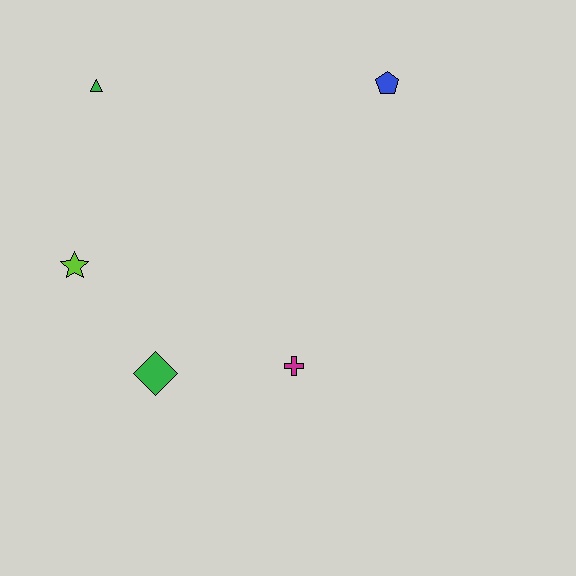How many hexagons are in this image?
There are no hexagons.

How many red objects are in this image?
There are no red objects.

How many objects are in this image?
There are 5 objects.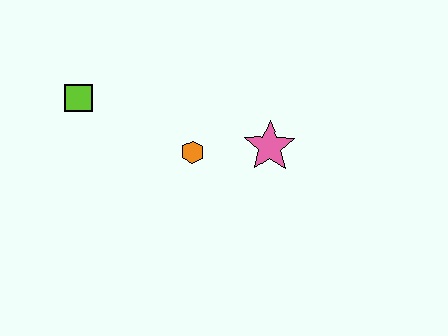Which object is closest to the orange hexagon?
The pink star is closest to the orange hexagon.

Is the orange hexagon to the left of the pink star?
Yes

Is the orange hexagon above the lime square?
No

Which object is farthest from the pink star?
The lime square is farthest from the pink star.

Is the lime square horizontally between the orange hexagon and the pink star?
No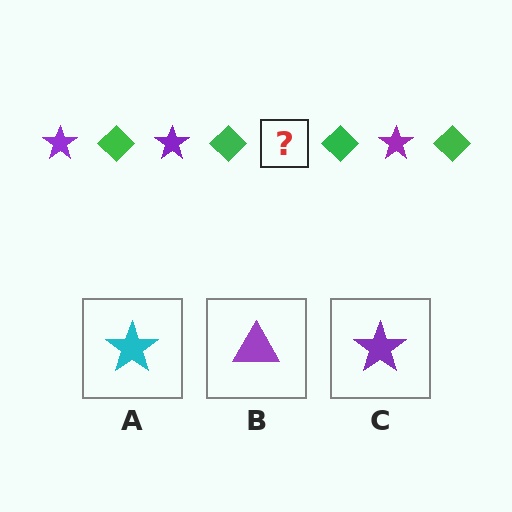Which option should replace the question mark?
Option C.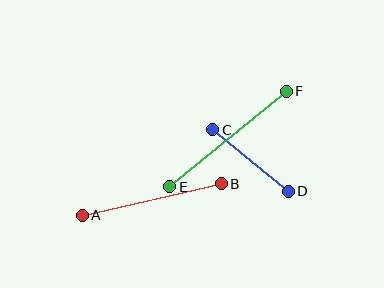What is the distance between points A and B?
The distance is approximately 142 pixels.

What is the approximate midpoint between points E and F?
The midpoint is at approximately (228, 139) pixels.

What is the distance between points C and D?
The distance is approximately 98 pixels.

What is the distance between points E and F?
The distance is approximately 151 pixels.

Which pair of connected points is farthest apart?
Points E and F are farthest apart.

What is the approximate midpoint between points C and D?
The midpoint is at approximately (250, 160) pixels.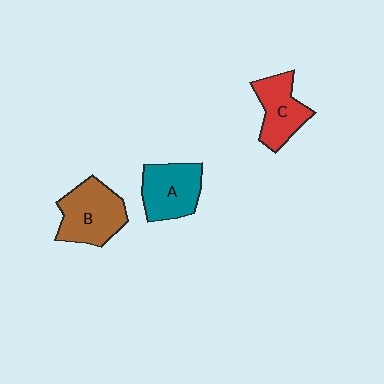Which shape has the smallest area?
Shape C (red).